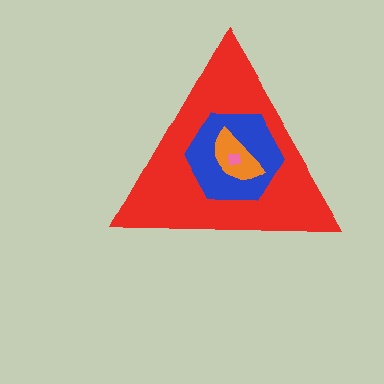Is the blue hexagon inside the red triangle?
Yes.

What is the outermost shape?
The red triangle.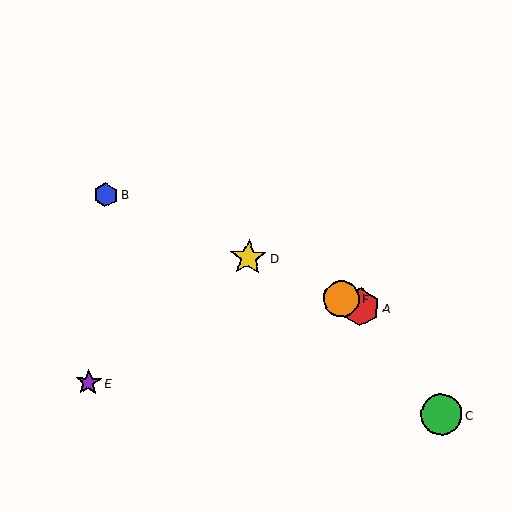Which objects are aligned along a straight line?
Objects A, B, D, F are aligned along a straight line.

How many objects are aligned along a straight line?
4 objects (A, B, D, F) are aligned along a straight line.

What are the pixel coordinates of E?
Object E is at (88, 383).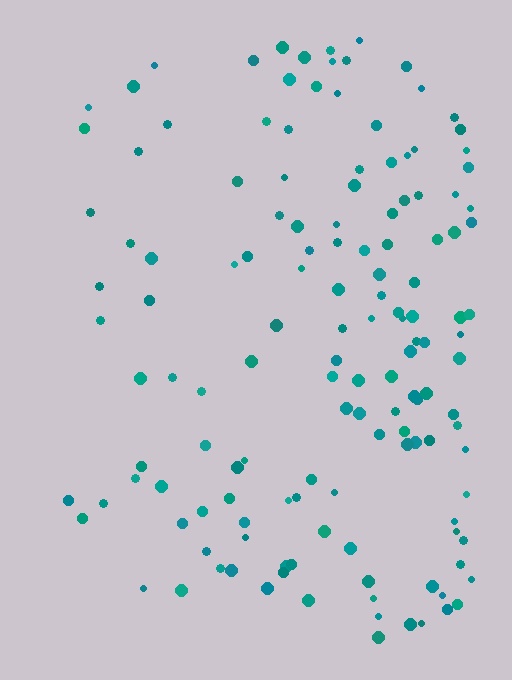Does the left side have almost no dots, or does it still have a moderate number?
Still a moderate number, just noticeably fewer than the right.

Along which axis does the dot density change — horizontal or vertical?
Horizontal.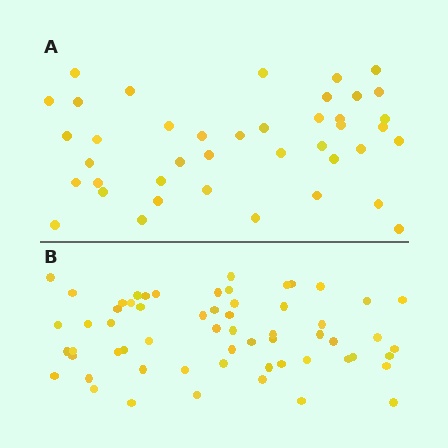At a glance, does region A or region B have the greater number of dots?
Region B (the bottom region) has more dots.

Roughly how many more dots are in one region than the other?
Region B has approximately 20 more dots than region A.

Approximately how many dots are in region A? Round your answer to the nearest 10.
About 40 dots. (The exact count is 41, which rounds to 40.)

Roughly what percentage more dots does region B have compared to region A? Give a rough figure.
About 45% more.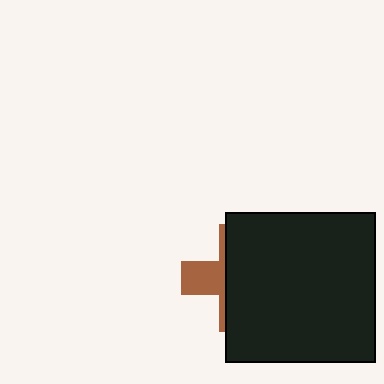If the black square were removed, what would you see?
You would see the complete brown cross.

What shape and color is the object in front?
The object in front is a black square.